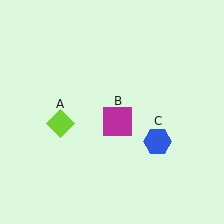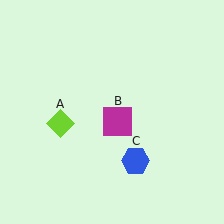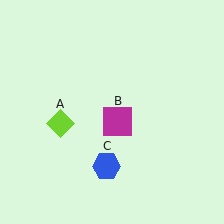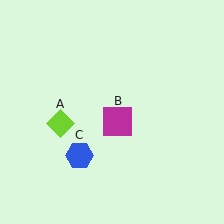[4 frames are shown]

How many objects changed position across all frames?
1 object changed position: blue hexagon (object C).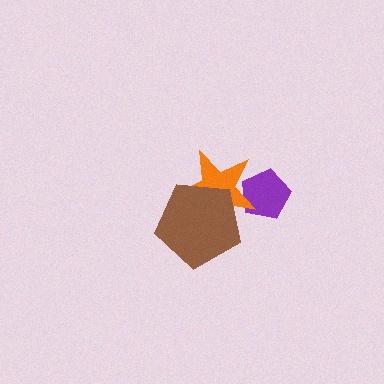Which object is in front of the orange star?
The brown pentagon is in front of the orange star.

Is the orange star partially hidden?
Yes, it is partially covered by another shape.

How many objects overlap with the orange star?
2 objects overlap with the orange star.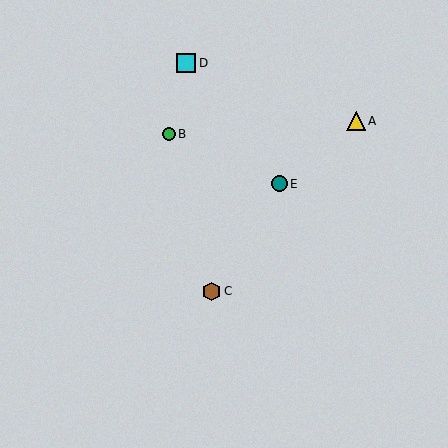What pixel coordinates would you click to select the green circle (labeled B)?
Click at (169, 134) to select the green circle B.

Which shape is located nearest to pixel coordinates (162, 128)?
The green circle (labeled B) at (169, 134) is nearest to that location.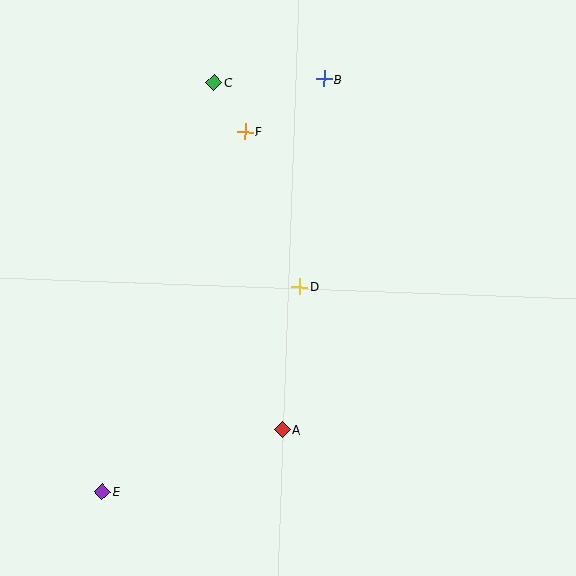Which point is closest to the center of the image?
Point D at (300, 286) is closest to the center.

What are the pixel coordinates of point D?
Point D is at (300, 286).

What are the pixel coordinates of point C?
Point C is at (214, 82).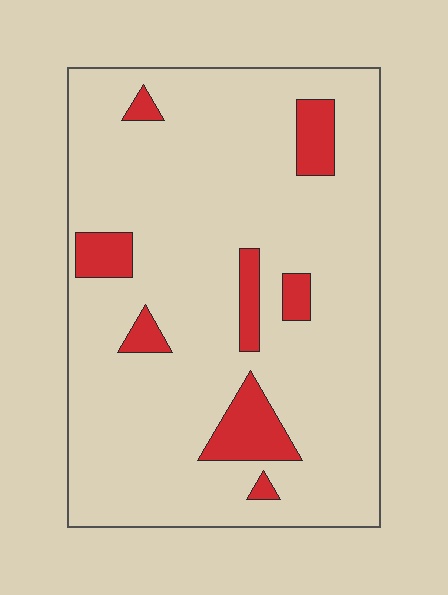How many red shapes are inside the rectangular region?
8.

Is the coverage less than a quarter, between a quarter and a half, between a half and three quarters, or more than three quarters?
Less than a quarter.